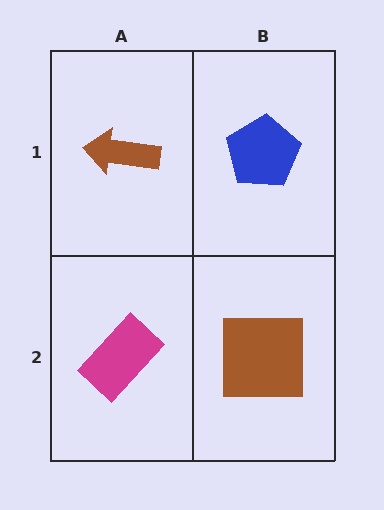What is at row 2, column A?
A magenta rectangle.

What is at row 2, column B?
A brown square.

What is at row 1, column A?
A brown arrow.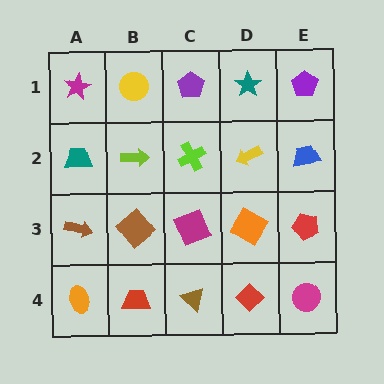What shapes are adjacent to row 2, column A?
A magenta star (row 1, column A), a brown arrow (row 3, column A), a lime arrow (row 2, column B).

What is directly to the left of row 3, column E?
An orange diamond.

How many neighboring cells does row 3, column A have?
3.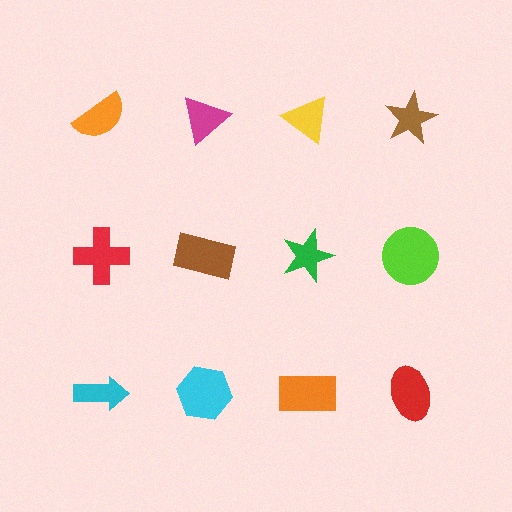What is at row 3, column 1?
A cyan arrow.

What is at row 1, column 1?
An orange semicircle.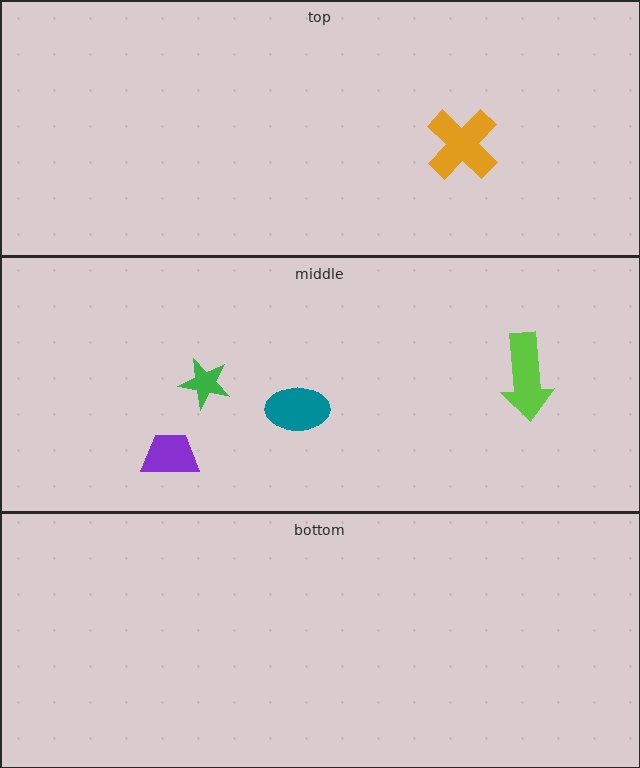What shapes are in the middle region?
The green star, the purple trapezoid, the teal ellipse, the lime arrow.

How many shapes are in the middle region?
4.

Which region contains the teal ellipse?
The middle region.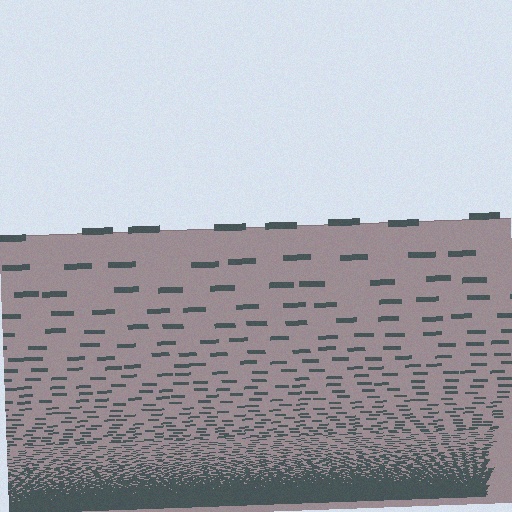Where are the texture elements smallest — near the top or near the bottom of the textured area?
Near the bottom.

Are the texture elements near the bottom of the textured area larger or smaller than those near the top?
Smaller. The gradient is inverted — elements near the bottom are smaller and denser.